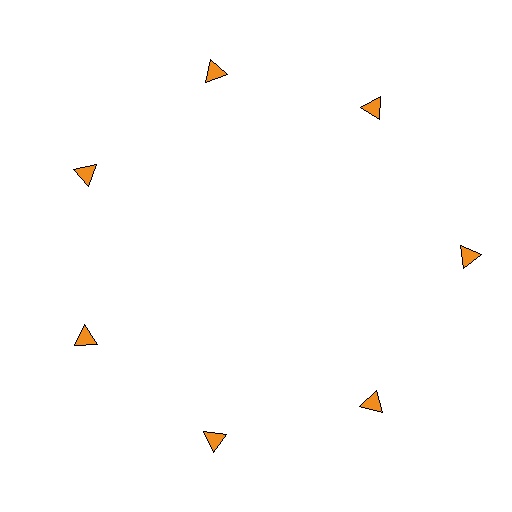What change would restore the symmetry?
The symmetry would be restored by moving it inward, back onto the ring so that all 7 triangles sit at equal angles and equal distance from the center.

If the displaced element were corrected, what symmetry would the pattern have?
It would have 7-fold rotational symmetry — the pattern would map onto itself every 51 degrees.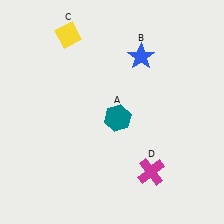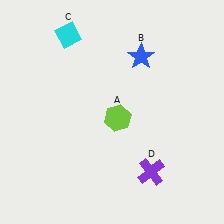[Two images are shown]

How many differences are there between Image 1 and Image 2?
There are 3 differences between the two images.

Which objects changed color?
A changed from teal to lime. C changed from yellow to cyan. D changed from magenta to purple.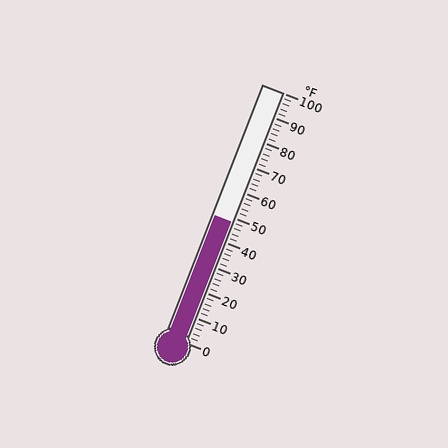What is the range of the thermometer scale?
The thermometer scale ranges from 0°F to 100°F.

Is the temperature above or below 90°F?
The temperature is below 90°F.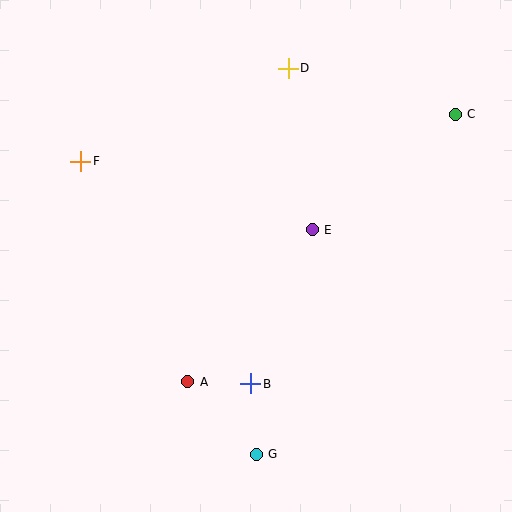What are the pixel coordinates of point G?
Point G is at (256, 454).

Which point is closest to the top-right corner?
Point C is closest to the top-right corner.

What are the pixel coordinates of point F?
Point F is at (81, 161).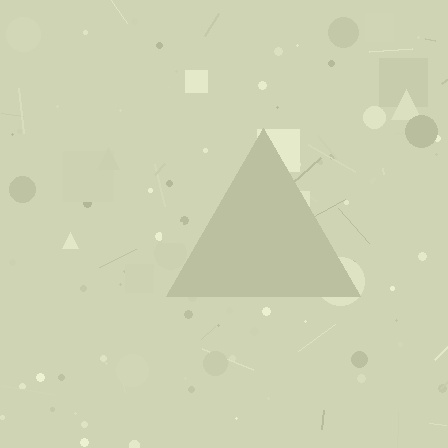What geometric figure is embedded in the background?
A triangle is embedded in the background.